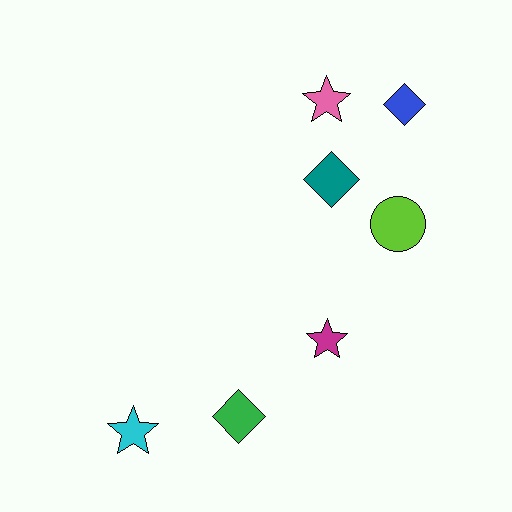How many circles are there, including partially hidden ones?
There is 1 circle.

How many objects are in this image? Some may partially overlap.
There are 7 objects.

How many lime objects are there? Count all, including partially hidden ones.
There is 1 lime object.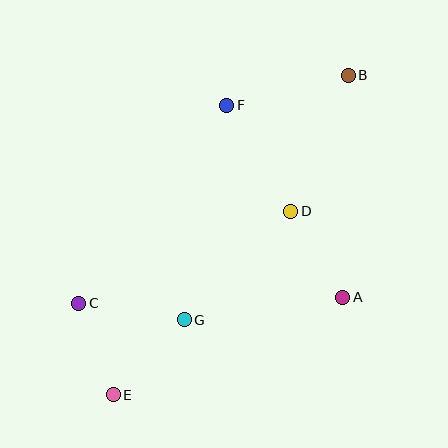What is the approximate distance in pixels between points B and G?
The distance between B and G is approximately 294 pixels.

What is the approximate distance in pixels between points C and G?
The distance between C and G is approximately 107 pixels.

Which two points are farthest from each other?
Points B and E are farthest from each other.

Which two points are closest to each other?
Points C and E are closest to each other.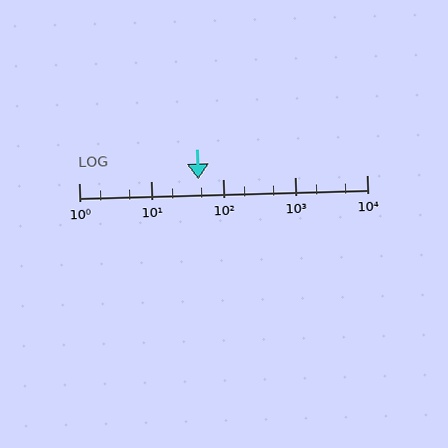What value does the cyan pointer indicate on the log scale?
The pointer indicates approximately 45.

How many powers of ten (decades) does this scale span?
The scale spans 4 decades, from 1 to 10000.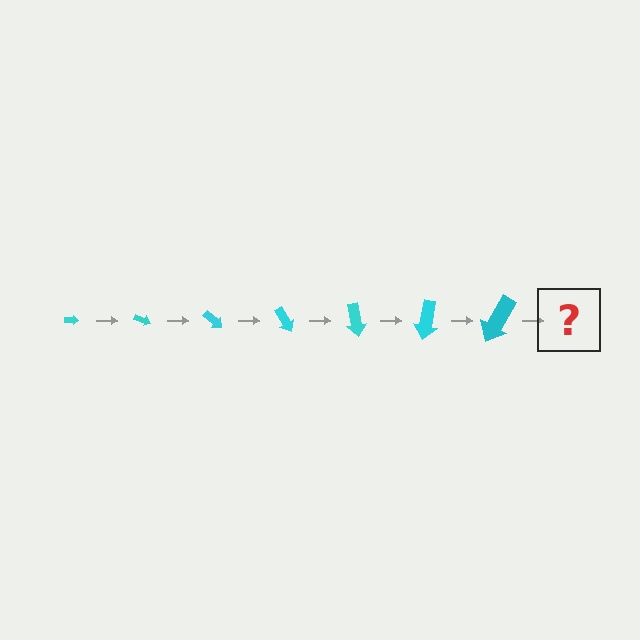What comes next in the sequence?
The next element should be an arrow, larger than the previous one and rotated 140 degrees from the start.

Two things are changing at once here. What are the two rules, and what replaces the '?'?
The two rules are that the arrow grows larger each step and it rotates 20 degrees each step. The '?' should be an arrow, larger than the previous one and rotated 140 degrees from the start.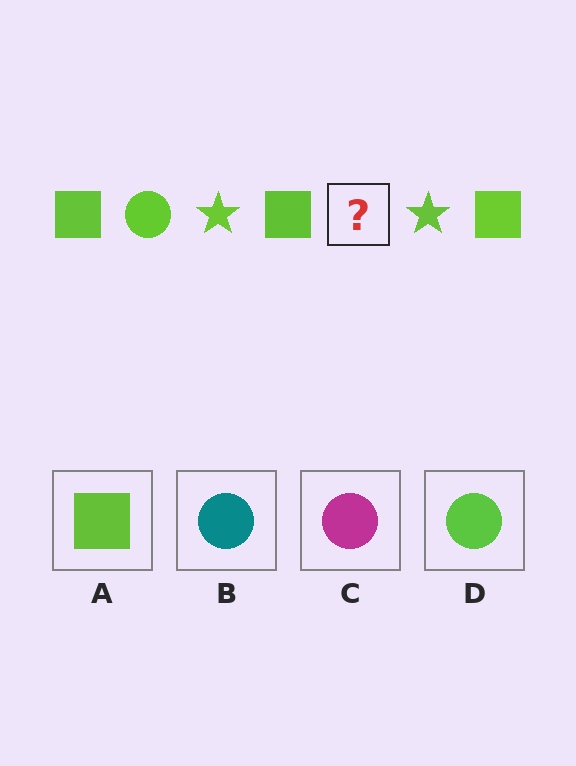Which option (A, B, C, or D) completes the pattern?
D.